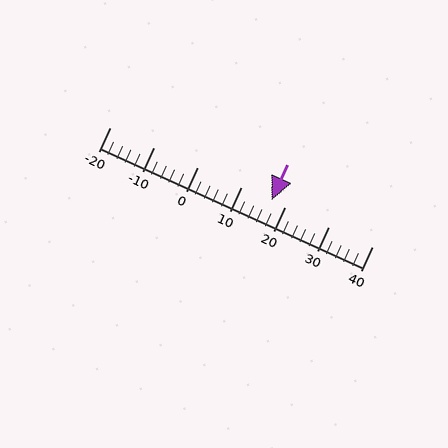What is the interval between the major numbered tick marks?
The major tick marks are spaced 10 units apart.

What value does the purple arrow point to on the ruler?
The purple arrow points to approximately 17.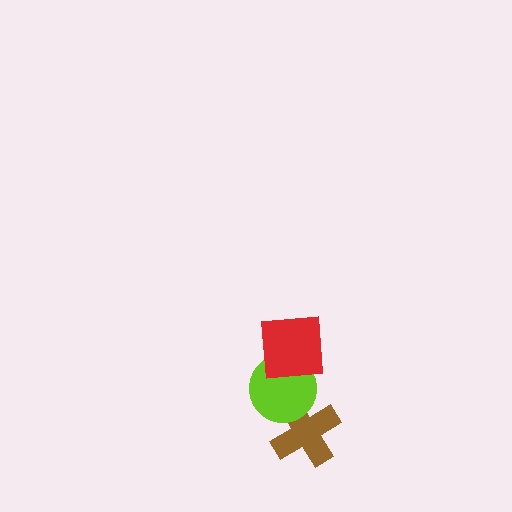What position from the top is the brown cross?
The brown cross is 3rd from the top.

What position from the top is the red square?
The red square is 1st from the top.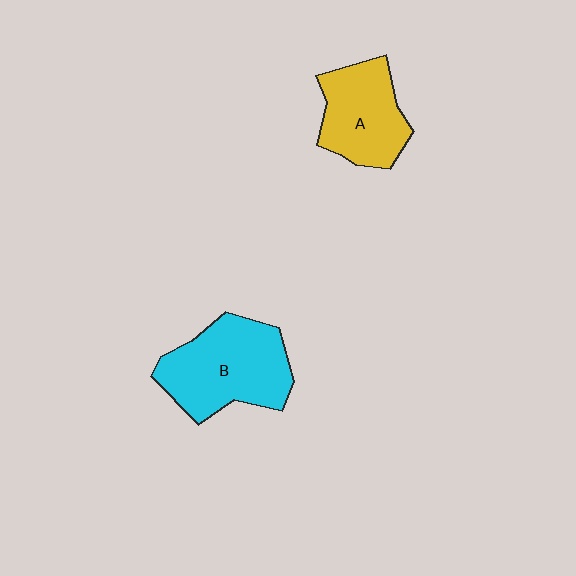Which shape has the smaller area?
Shape A (yellow).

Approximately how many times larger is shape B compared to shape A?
Approximately 1.3 times.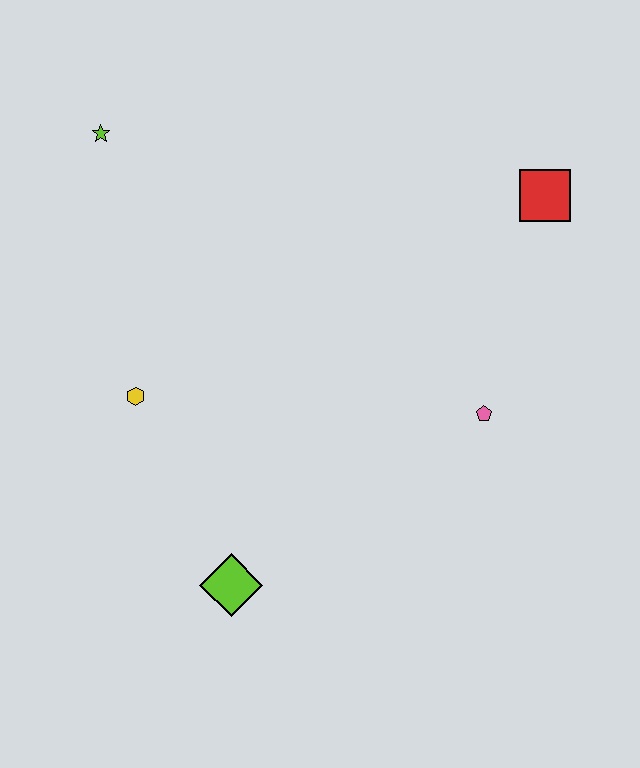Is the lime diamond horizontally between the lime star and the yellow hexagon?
No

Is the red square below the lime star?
Yes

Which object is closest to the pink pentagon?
The red square is closest to the pink pentagon.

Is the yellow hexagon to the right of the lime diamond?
No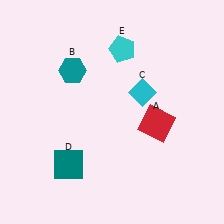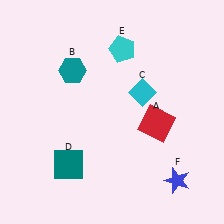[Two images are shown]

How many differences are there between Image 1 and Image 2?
There is 1 difference between the two images.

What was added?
A blue star (F) was added in Image 2.